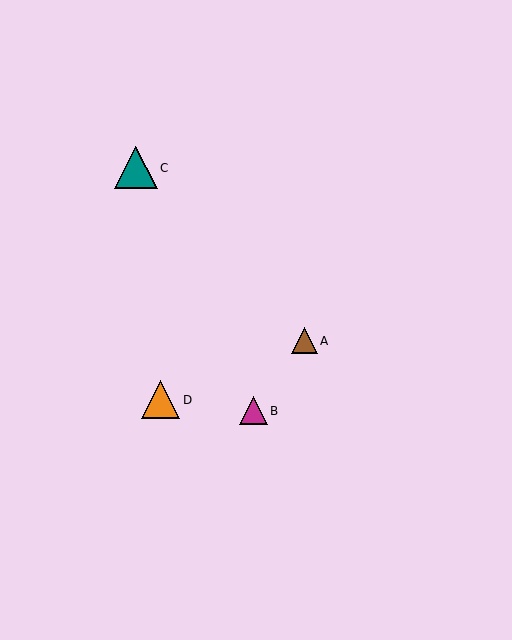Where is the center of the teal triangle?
The center of the teal triangle is at (136, 168).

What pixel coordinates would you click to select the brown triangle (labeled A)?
Click at (304, 341) to select the brown triangle A.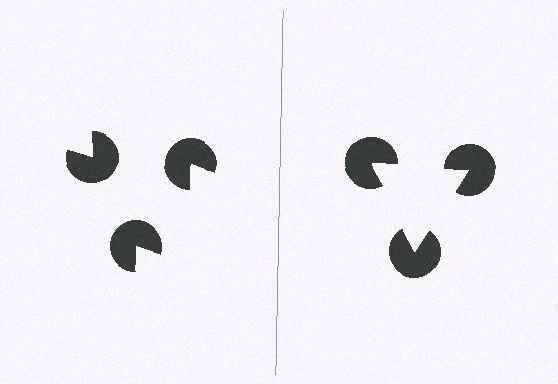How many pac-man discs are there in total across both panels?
6 — 3 on each side.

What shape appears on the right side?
An illusory triangle.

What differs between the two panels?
The pac-man discs are positioned identically on both sides; only the wedge orientations differ. On the right they align to a triangle; on the left they are misaligned.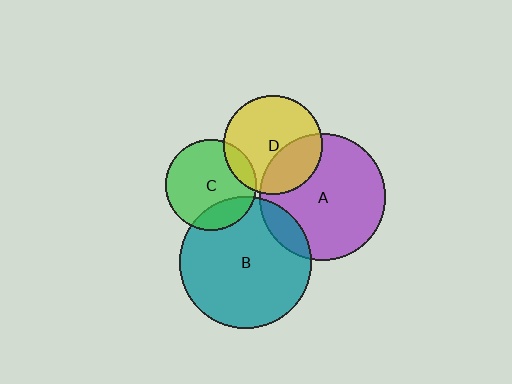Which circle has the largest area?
Circle B (teal).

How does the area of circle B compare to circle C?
Approximately 2.1 times.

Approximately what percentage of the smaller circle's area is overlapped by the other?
Approximately 30%.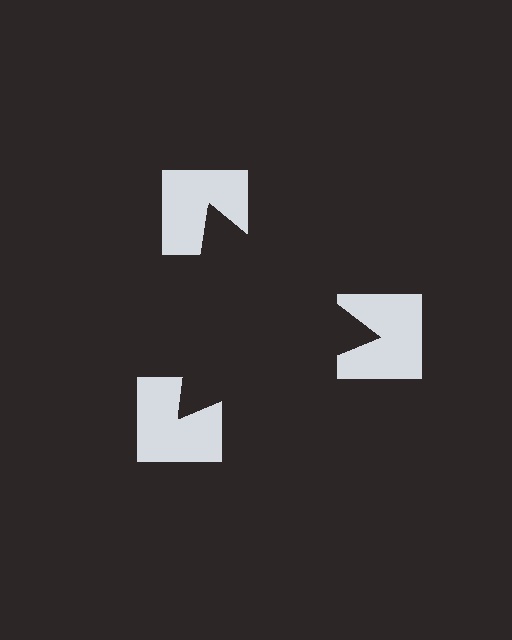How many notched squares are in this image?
There are 3 — one at each vertex of the illusory triangle.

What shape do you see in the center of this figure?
An illusory triangle — its edges are inferred from the aligned wedge cuts in the notched squares, not physically drawn.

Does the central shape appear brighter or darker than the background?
It typically appears slightly darker than the background, even though no actual brightness change is drawn.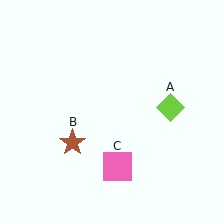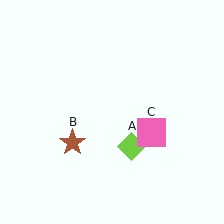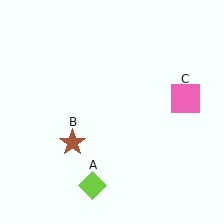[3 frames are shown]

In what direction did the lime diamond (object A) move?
The lime diamond (object A) moved down and to the left.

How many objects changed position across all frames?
2 objects changed position: lime diamond (object A), pink square (object C).